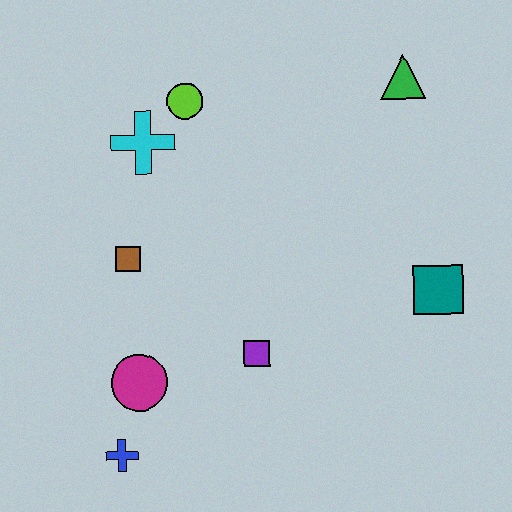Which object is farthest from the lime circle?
The blue cross is farthest from the lime circle.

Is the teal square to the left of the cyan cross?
No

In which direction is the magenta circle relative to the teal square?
The magenta circle is to the left of the teal square.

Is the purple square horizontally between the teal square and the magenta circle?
Yes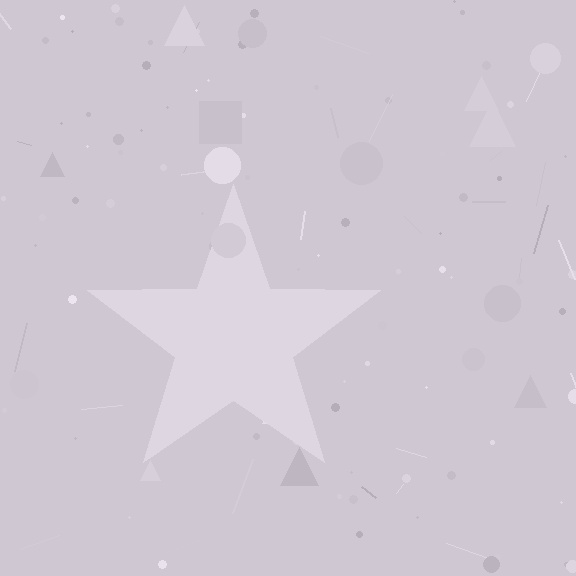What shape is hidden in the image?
A star is hidden in the image.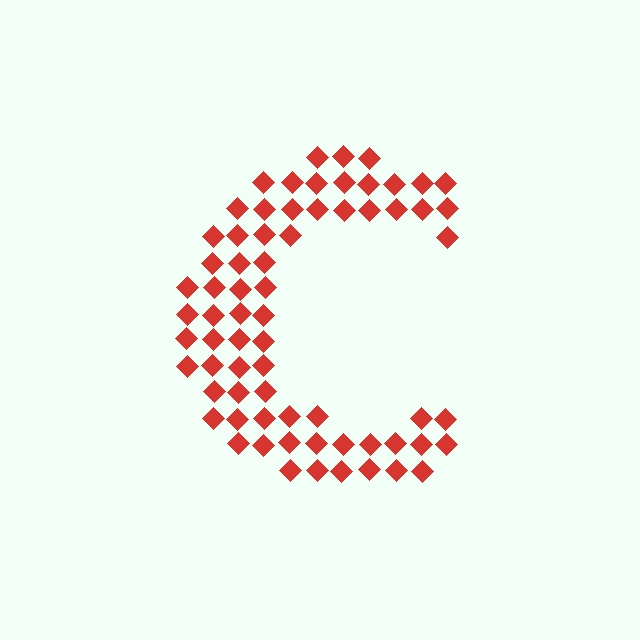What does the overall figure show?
The overall figure shows the letter C.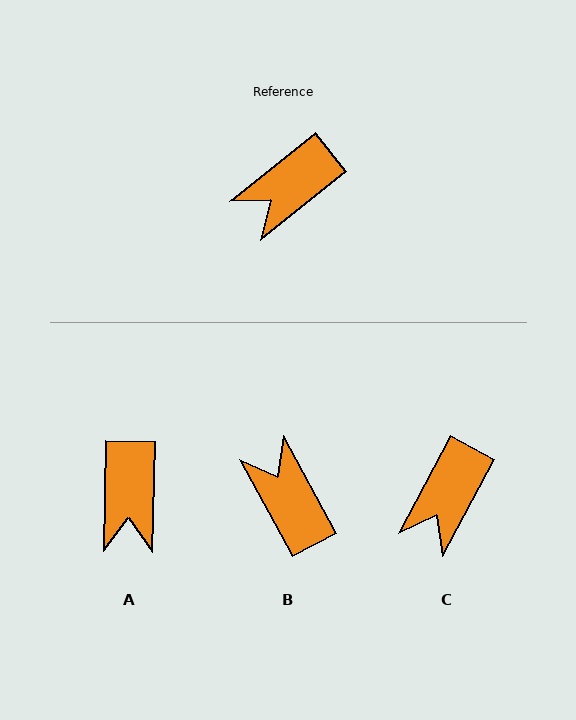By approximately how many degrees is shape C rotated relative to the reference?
Approximately 23 degrees counter-clockwise.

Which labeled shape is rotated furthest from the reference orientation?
B, about 100 degrees away.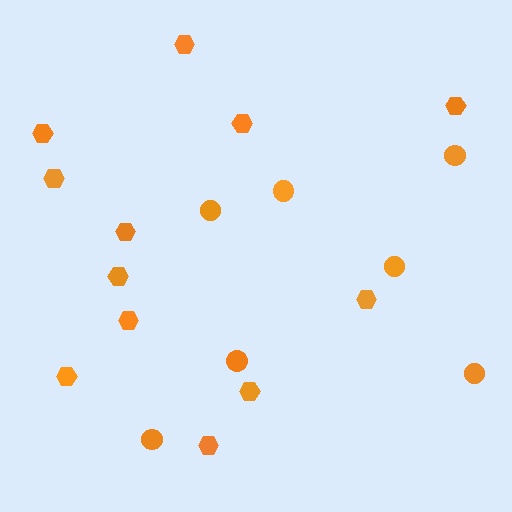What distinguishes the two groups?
There are 2 groups: one group of circles (7) and one group of hexagons (12).